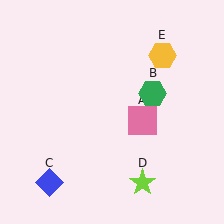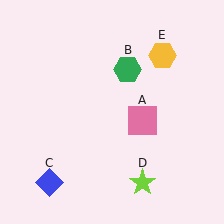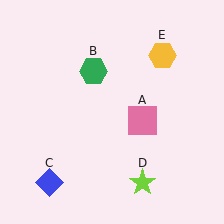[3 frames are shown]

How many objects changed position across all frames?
1 object changed position: green hexagon (object B).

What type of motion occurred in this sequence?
The green hexagon (object B) rotated counterclockwise around the center of the scene.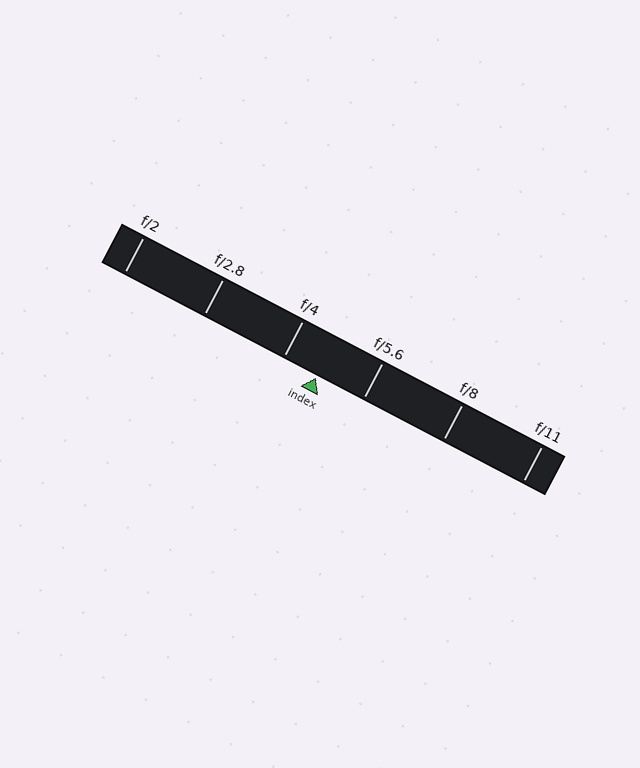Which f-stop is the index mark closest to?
The index mark is closest to f/4.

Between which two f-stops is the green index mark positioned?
The index mark is between f/4 and f/5.6.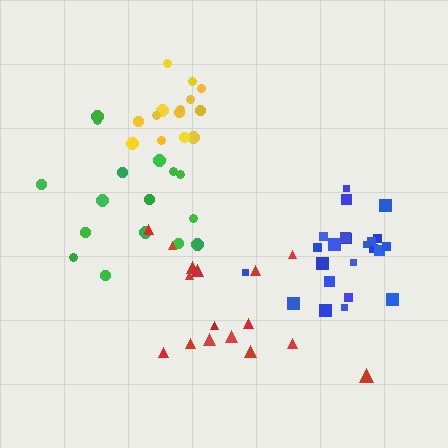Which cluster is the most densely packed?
Yellow.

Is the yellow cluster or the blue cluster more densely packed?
Yellow.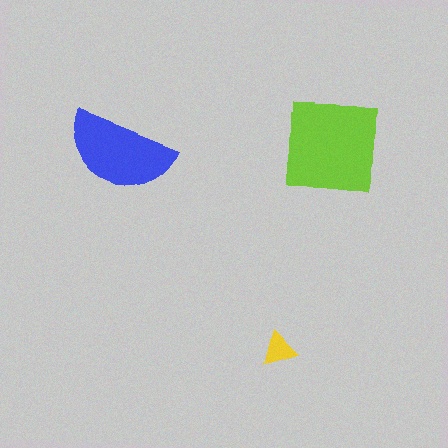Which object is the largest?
The lime square.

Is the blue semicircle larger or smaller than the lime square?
Smaller.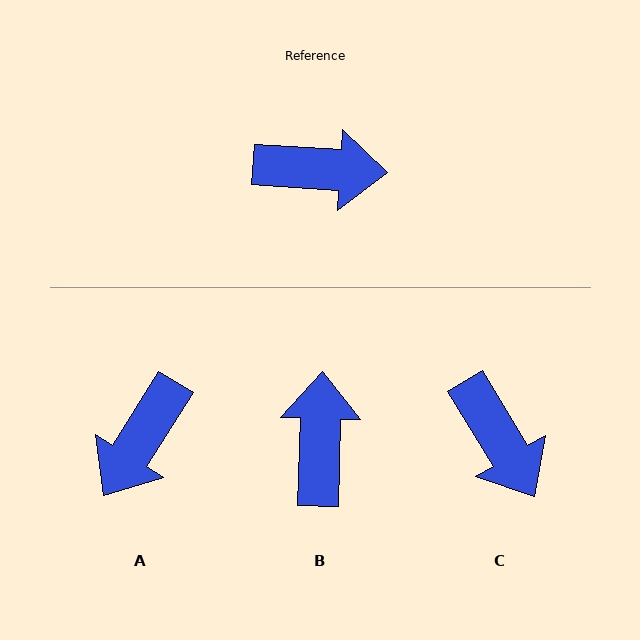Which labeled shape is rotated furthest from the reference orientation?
A, about 119 degrees away.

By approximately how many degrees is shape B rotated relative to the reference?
Approximately 92 degrees counter-clockwise.